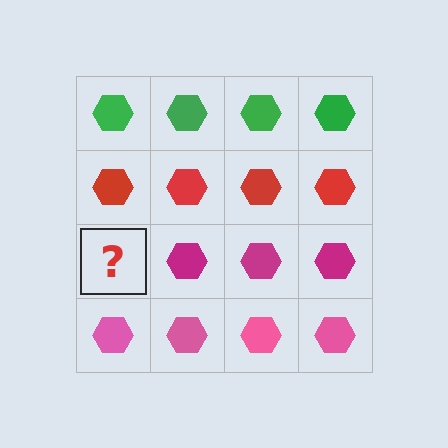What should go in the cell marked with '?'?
The missing cell should contain a magenta hexagon.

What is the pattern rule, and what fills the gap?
The rule is that each row has a consistent color. The gap should be filled with a magenta hexagon.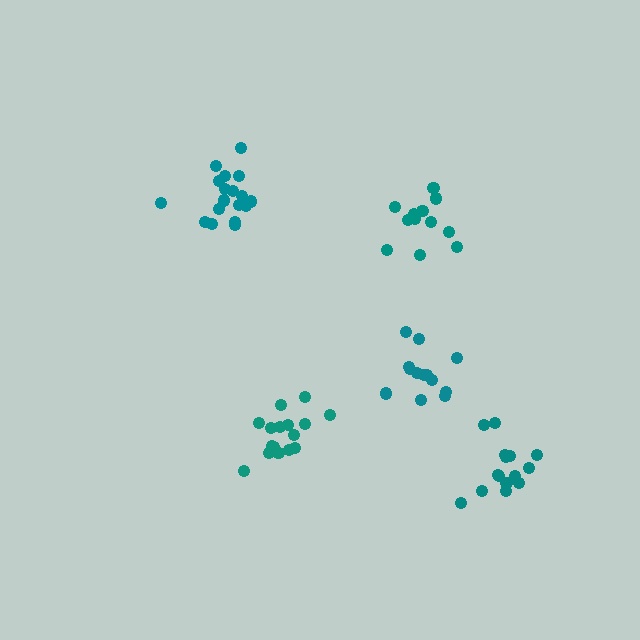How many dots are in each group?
Group 1: 16 dots, Group 2: 19 dots, Group 3: 13 dots, Group 4: 13 dots, Group 5: 15 dots (76 total).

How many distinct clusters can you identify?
There are 5 distinct clusters.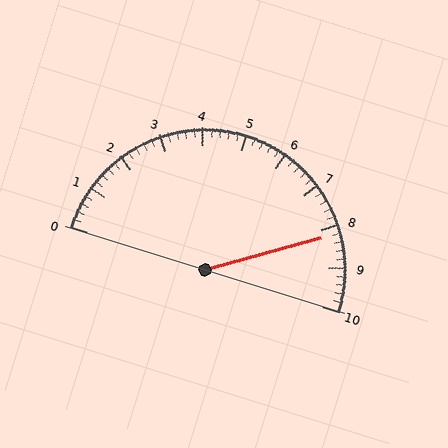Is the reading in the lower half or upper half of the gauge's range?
The reading is in the upper half of the range (0 to 10).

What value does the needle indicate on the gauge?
The needle indicates approximately 8.2.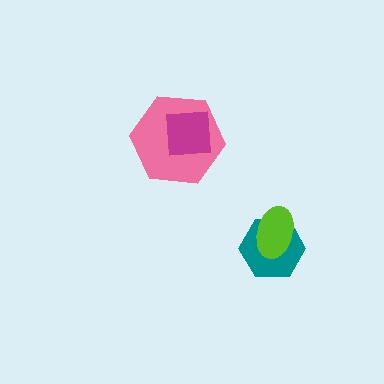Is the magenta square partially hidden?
No, no other shape covers it.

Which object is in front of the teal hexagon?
The lime ellipse is in front of the teal hexagon.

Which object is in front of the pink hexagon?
The magenta square is in front of the pink hexagon.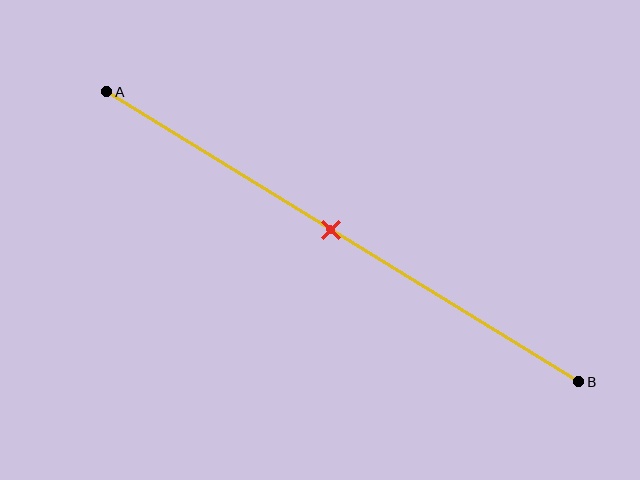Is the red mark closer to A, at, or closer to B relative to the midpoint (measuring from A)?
The red mark is approximately at the midpoint of segment AB.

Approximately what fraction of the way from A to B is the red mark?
The red mark is approximately 50% of the way from A to B.